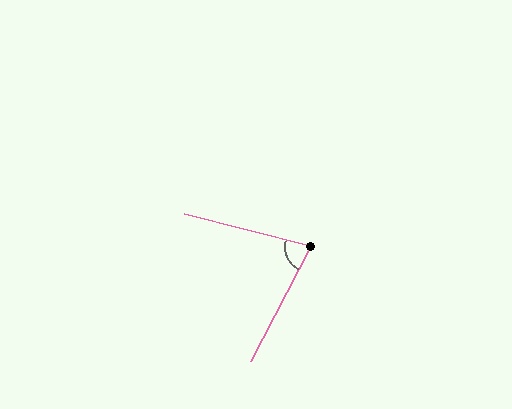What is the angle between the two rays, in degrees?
Approximately 77 degrees.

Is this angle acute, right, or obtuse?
It is acute.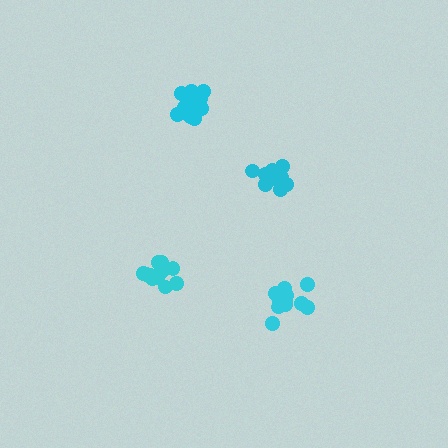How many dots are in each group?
Group 1: 14 dots, Group 2: 16 dots, Group 3: 13 dots, Group 4: 13 dots (56 total).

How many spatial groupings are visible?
There are 4 spatial groupings.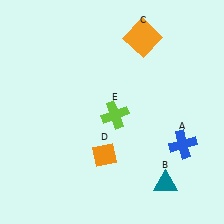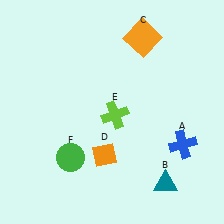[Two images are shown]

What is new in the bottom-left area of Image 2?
A green circle (F) was added in the bottom-left area of Image 2.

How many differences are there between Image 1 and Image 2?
There is 1 difference between the two images.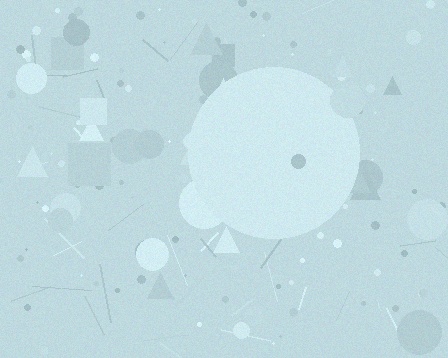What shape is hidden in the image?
A circle is hidden in the image.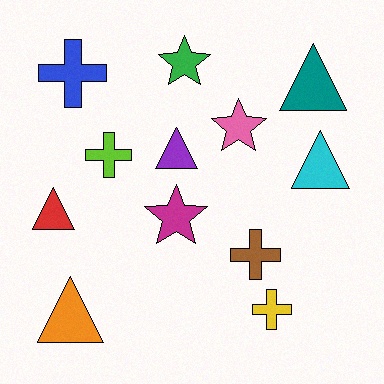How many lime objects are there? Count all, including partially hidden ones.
There is 1 lime object.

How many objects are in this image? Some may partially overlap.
There are 12 objects.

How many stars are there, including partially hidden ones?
There are 3 stars.